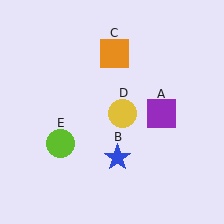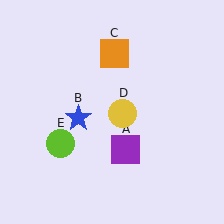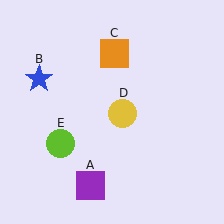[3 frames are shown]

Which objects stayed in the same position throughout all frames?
Orange square (object C) and yellow circle (object D) and lime circle (object E) remained stationary.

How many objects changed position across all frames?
2 objects changed position: purple square (object A), blue star (object B).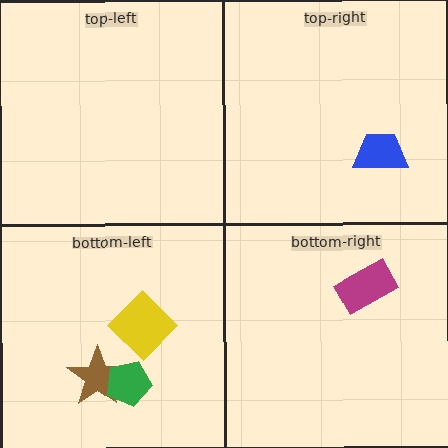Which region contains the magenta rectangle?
The bottom-right region.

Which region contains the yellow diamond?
The bottom-left region.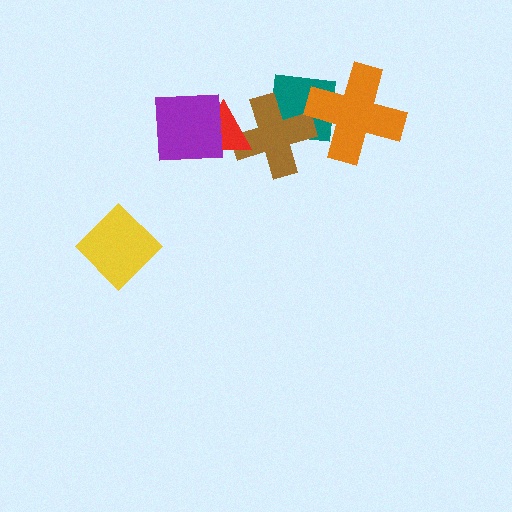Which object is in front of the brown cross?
The red triangle is in front of the brown cross.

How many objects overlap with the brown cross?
2 objects overlap with the brown cross.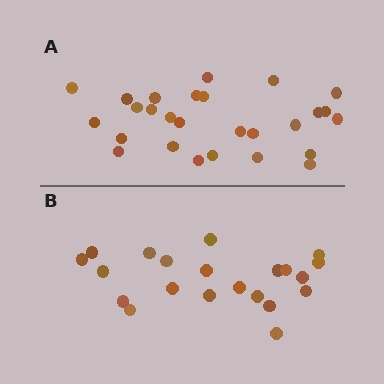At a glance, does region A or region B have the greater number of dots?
Region A (the top region) has more dots.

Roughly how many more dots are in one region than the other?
Region A has about 6 more dots than region B.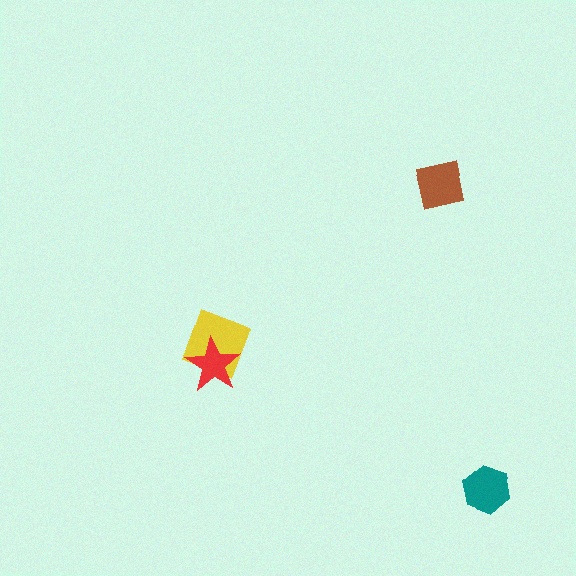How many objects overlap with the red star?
1 object overlaps with the red star.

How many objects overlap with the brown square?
0 objects overlap with the brown square.